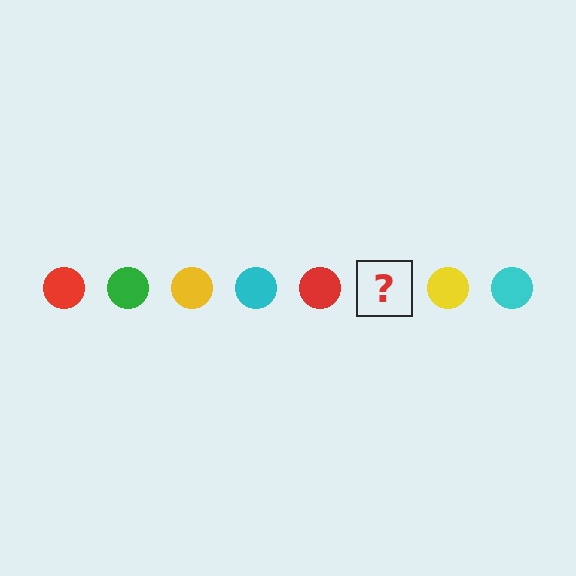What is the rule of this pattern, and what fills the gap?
The rule is that the pattern cycles through red, green, yellow, cyan circles. The gap should be filled with a green circle.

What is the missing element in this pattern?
The missing element is a green circle.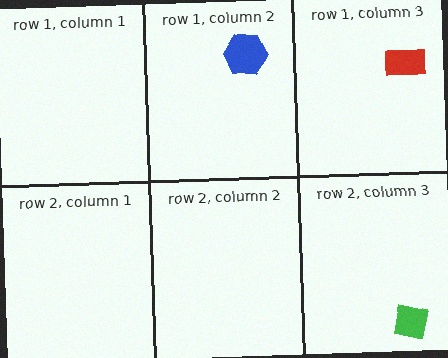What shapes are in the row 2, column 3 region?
The green square.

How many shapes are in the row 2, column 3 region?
1.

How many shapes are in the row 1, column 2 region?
1.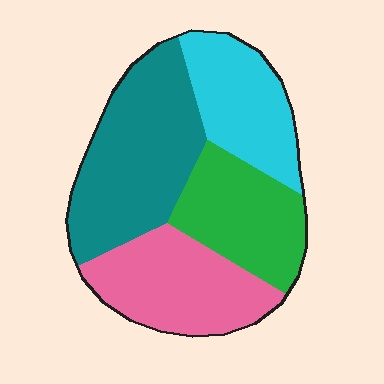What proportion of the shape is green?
Green covers 22% of the shape.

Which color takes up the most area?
Teal, at roughly 35%.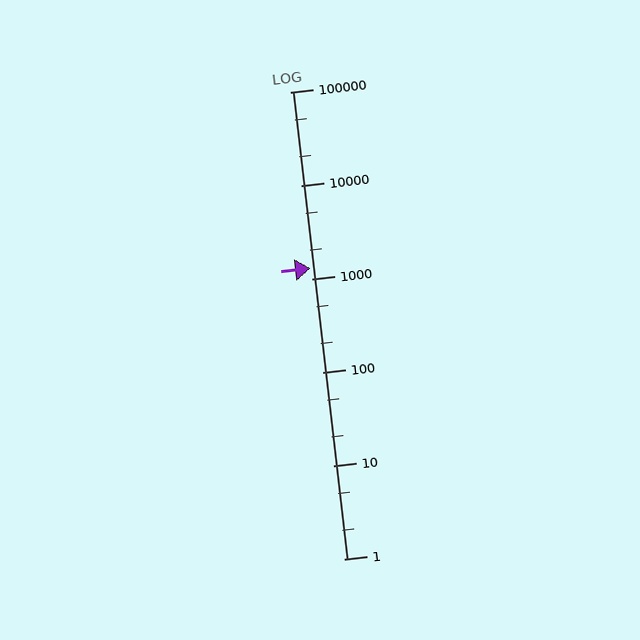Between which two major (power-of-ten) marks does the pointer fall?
The pointer is between 1000 and 10000.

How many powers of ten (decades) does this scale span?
The scale spans 5 decades, from 1 to 100000.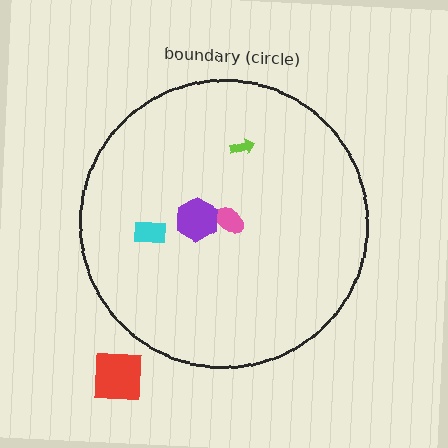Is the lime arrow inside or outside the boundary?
Inside.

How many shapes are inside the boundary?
4 inside, 1 outside.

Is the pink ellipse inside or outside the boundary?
Inside.